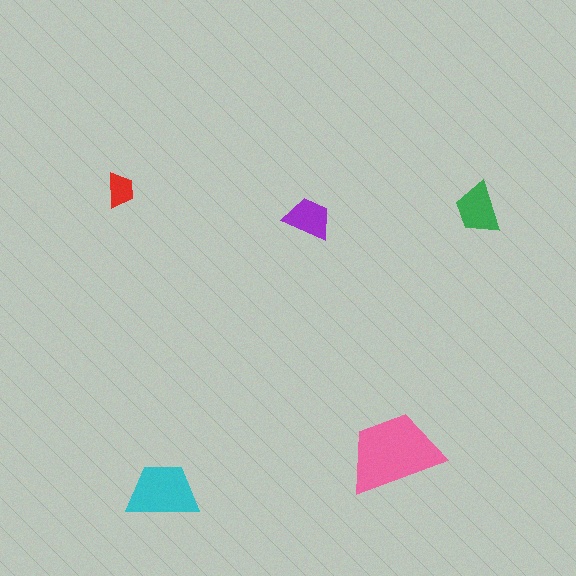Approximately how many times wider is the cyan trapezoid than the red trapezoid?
About 2 times wider.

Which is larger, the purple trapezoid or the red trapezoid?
The purple one.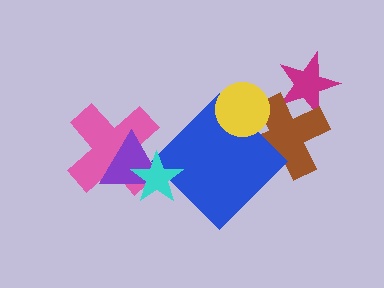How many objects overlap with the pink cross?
2 objects overlap with the pink cross.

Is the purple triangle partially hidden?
Yes, it is partially covered by another shape.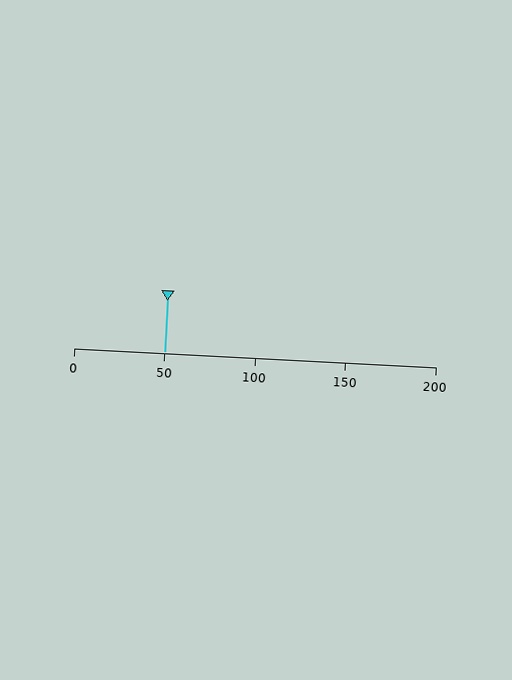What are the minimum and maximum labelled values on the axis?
The axis runs from 0 to 200.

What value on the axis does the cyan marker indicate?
The marker indicates approximately 50.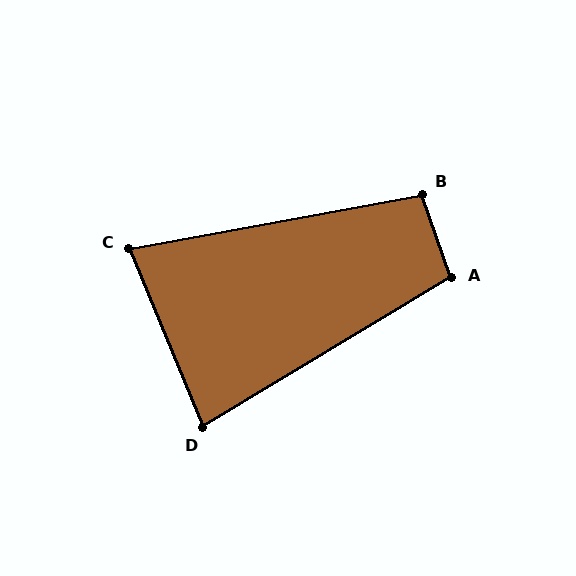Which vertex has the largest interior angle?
A, at approximately 102 degrees.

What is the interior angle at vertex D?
Approximately 81 degrees (acute).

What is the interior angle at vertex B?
Approximately 99 degrees (obtuse).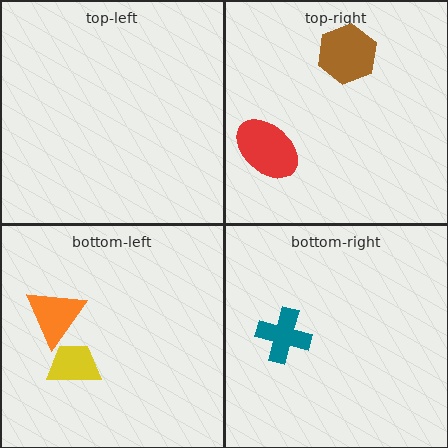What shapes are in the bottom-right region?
The teal cross.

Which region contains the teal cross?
The bottom-right region.